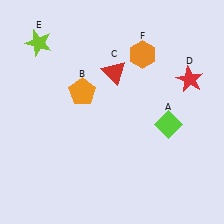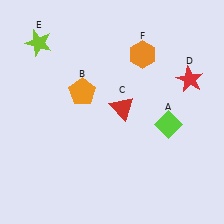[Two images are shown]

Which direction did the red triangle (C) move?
The red triangle (C) moved down.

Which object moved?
The red triangle (C) moved down.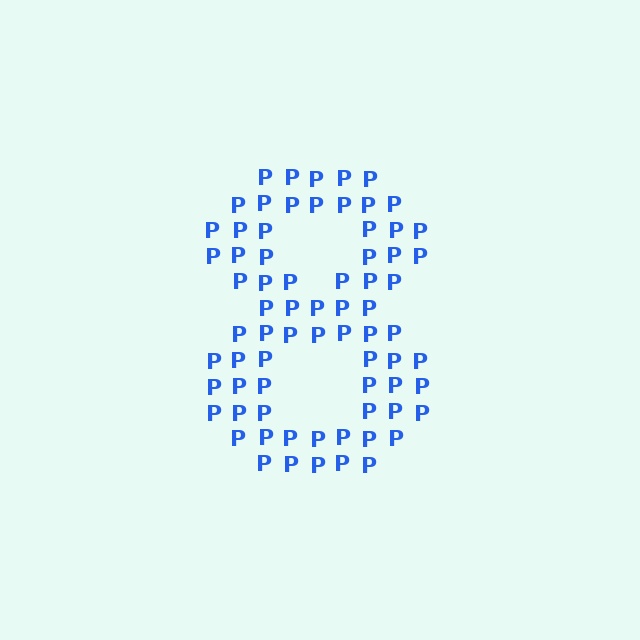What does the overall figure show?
The overall figure shows the digit 8.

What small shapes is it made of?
It is made of small letter P's.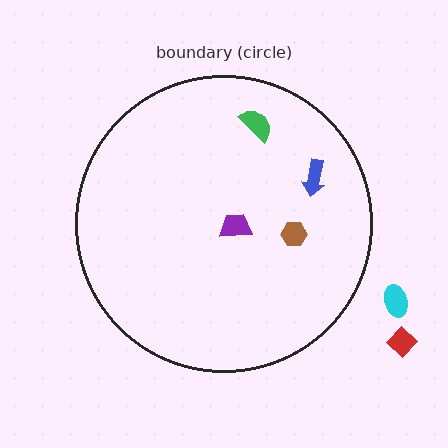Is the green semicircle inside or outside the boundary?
Inside.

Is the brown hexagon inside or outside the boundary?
Inside.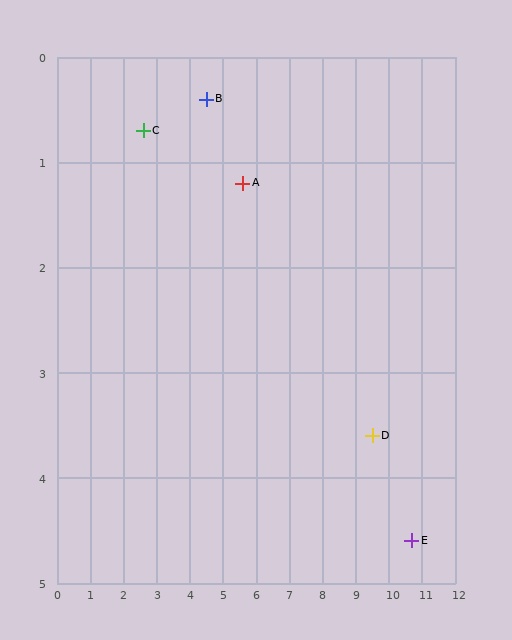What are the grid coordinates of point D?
Point D is at approximately (9.5, 3.6).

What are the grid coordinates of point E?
Point E is at approximately (10.7, 4.6).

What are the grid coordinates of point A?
Point A is at approximately (5.6, 1.2).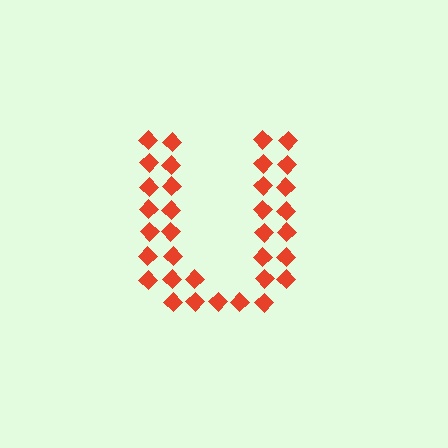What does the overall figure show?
The overall figure shows the letter U.